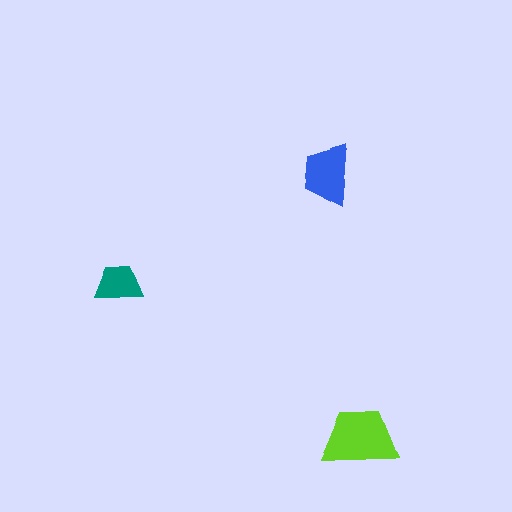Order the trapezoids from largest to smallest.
the lime one, the blue one, the teal one.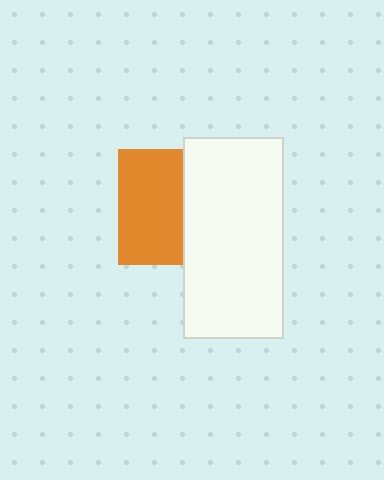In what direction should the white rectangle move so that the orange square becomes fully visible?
The white rectangle should move right. That is the shortest direction to clear the overlap and leave the orange square fully visible.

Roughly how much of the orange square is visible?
About half of it is visible (roughly 57%).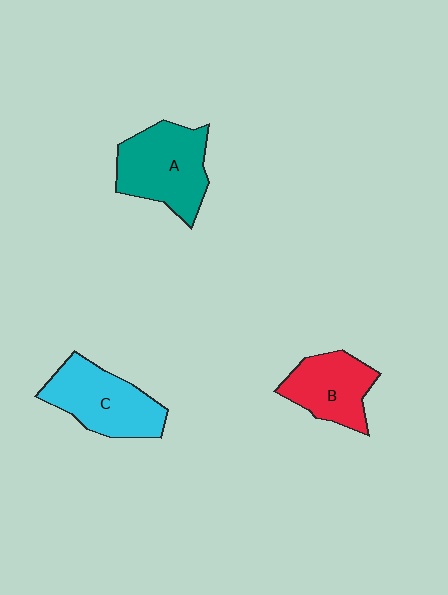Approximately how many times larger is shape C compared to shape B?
Approximately 1.2 times.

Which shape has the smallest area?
Shape B (red).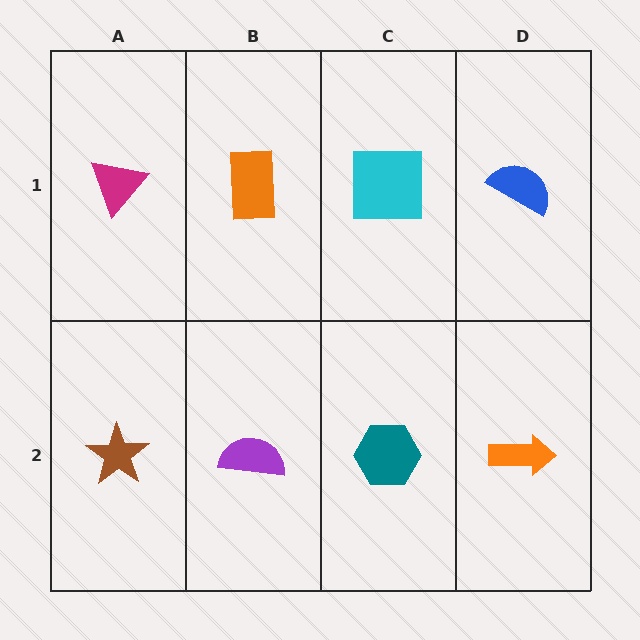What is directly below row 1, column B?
A purple semicircle.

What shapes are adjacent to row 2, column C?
A cyan square (row 1, column C), a purple semicircle (row 2, column B), an orange arrow (row 2, column D).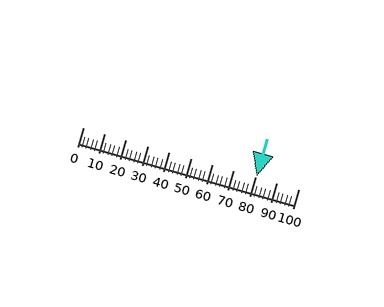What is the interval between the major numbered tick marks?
The major tick marks are spaced 10 units apart.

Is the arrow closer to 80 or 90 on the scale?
The arrow is closer to 80.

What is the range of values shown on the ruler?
The ruler shows values from 0 to 100.